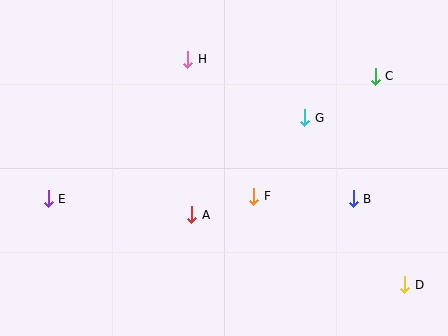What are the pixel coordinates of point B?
Point B is at (353, 199).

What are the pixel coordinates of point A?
Point A is at (192, 215).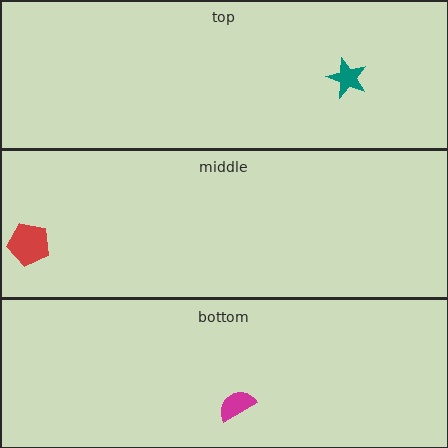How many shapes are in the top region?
1.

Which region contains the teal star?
The top region.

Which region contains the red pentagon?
The middle region.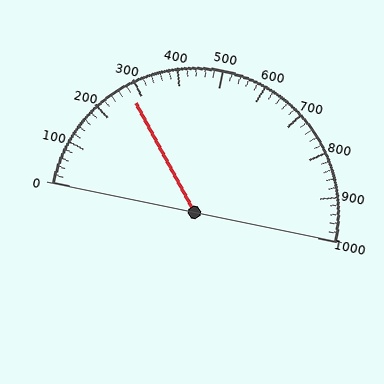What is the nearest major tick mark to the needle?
The nearest major tick mark is 300.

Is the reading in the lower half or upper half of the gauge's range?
The reading is in the lower half of the range (0 to 1000).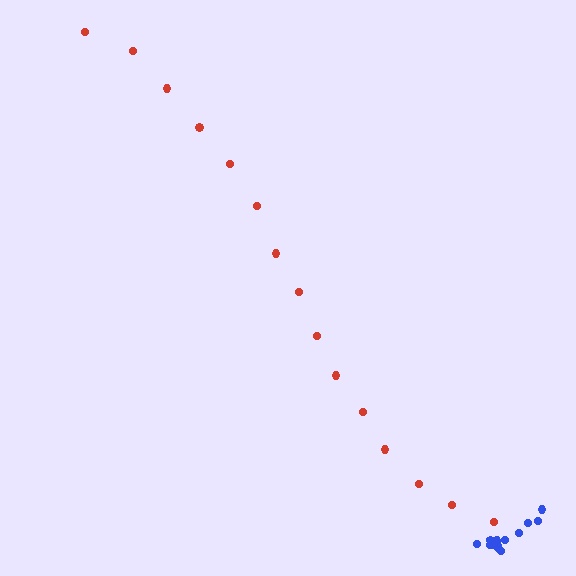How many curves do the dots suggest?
There are 2 distinct paths.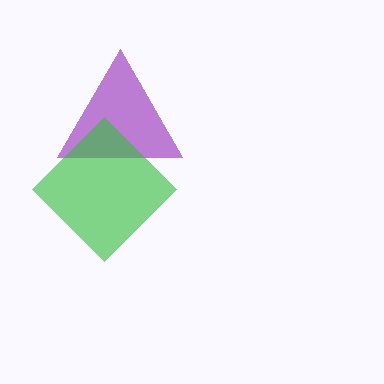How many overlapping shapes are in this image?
There are 2 overlapping shapes in the image.